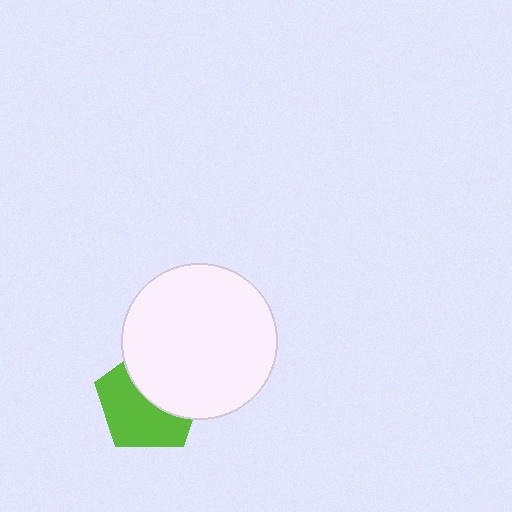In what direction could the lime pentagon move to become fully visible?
The lime pentagon could move toward the lower-left. That would shift it out from behind the white circle entirely.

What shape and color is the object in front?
The object in front is a white circle.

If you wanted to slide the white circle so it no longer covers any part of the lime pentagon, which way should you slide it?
Slide it toward the upper-right — that is the most direct way to separate the two shapes.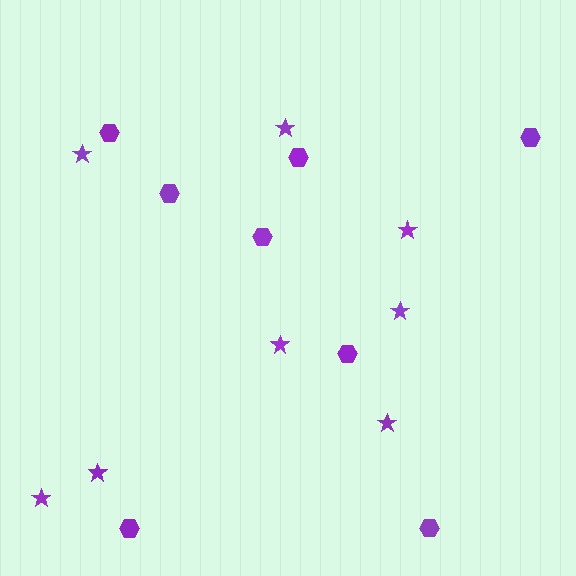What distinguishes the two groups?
There are 2 groups: one group of hexagons (8) and one group of stars (8).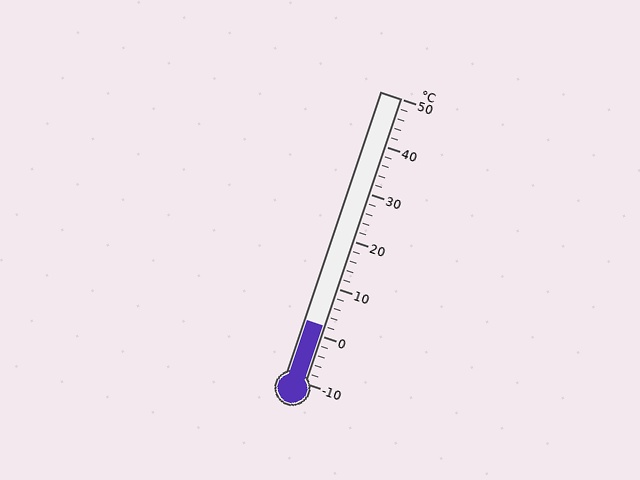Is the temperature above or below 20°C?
The temperature is below 20°C.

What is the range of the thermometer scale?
The thermometer scale ranges from -10°C to 50°C.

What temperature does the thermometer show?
The thermometer shows approximately 2°C.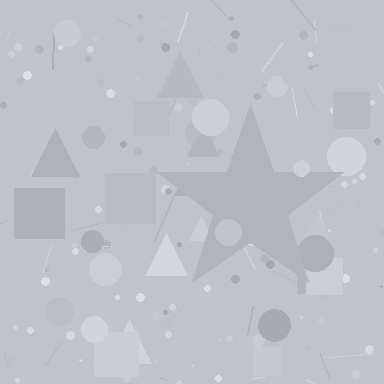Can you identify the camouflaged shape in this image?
The camouflaged shape is a star.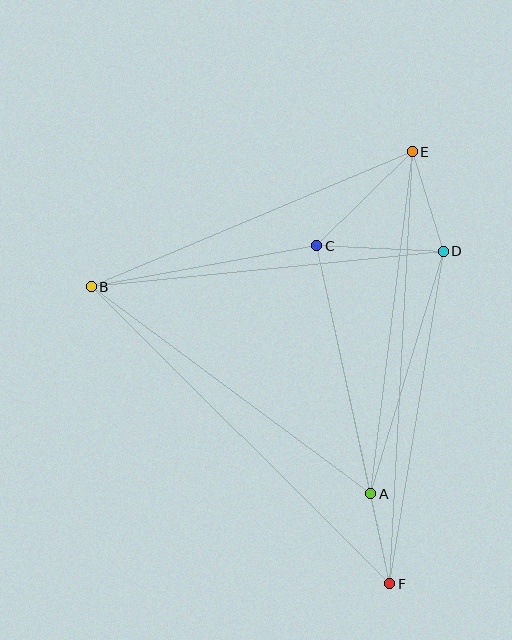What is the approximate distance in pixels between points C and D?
The distance between C and D is approximately 127 pixels.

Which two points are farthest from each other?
Points E and F are farthest from each other.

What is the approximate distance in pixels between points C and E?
The distance between C and E is approximately 134 pixels.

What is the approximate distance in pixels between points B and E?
The distance between B and E is approximately 349 pixels.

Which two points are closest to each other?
Points A and F are closest to each other.